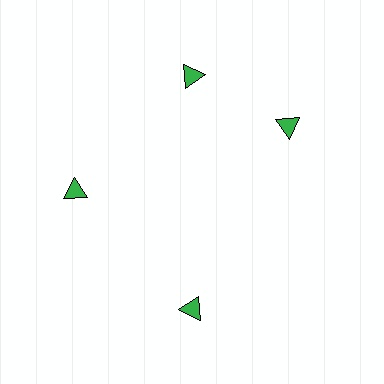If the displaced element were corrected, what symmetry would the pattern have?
It would have 4-fold rotational symmetry — the pattern would map onto itself every 90 degrees.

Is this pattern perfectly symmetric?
No. The 4 green triangles are arranged in a ring, but one element near the 3 o'clock position is rotated out of alignment along the ring, breaking the 4-fold rotational symmetry.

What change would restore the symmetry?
The symmetry would be restored by rotating it back into even spacing with its neighbors so that all 4 triangles sit at equal angles and equal distance from the center.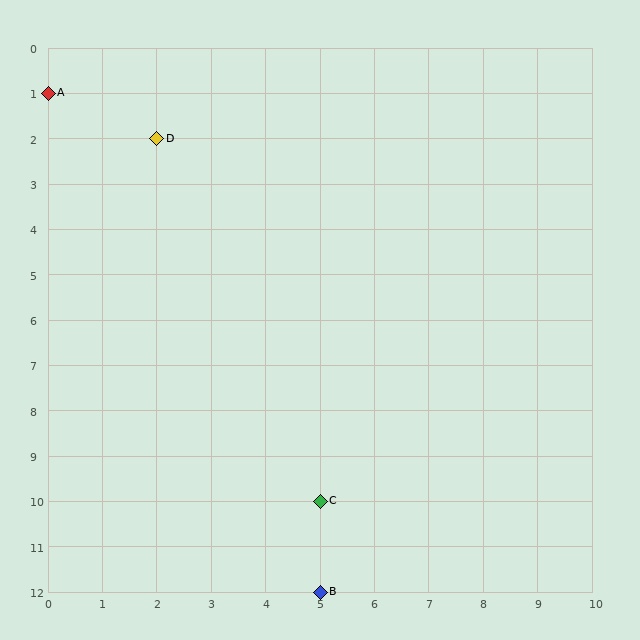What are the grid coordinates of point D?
Point D is at grid coordinates (2, 2).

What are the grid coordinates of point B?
Point B is at grid coordinates (5, 12).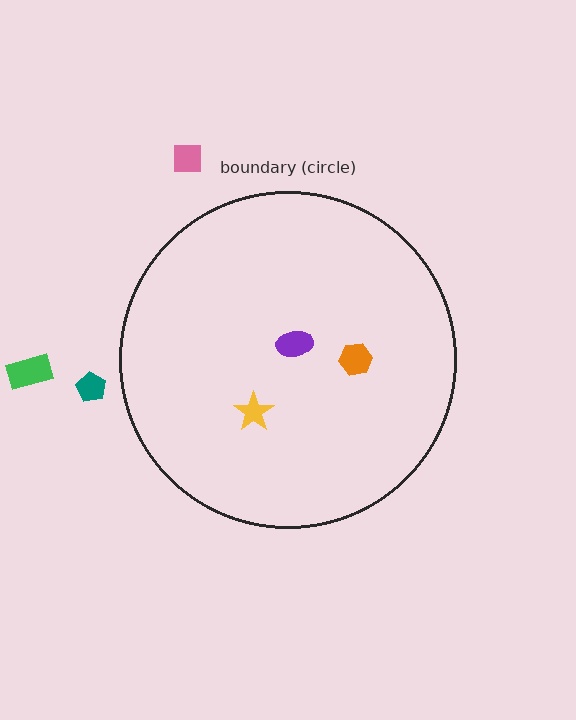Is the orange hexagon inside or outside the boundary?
Inside.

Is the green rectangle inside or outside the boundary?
Outside.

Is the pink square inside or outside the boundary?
Outside.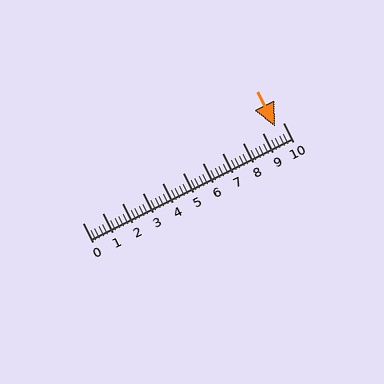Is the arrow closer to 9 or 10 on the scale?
The arrow is closer to 10.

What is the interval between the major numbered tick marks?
The major tick marks are spaced 1 units apart.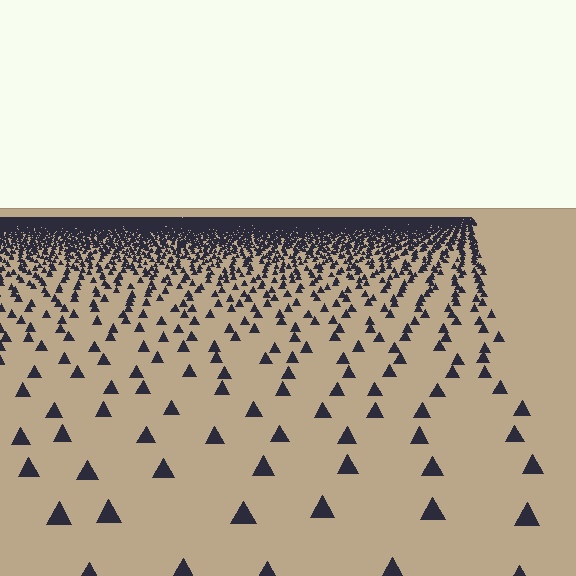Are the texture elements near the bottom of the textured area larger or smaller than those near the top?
Larger. Near the bottom, elements are closer to the viewer and appear at a bigger on-screen size.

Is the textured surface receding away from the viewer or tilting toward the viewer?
The surface is receding away from the viewer. Texture elements get smaller and denser toward the top.